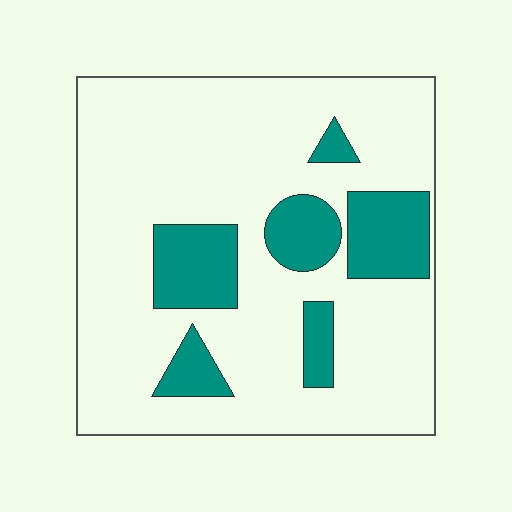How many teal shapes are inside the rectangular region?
6.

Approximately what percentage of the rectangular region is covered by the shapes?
Approximately 20%.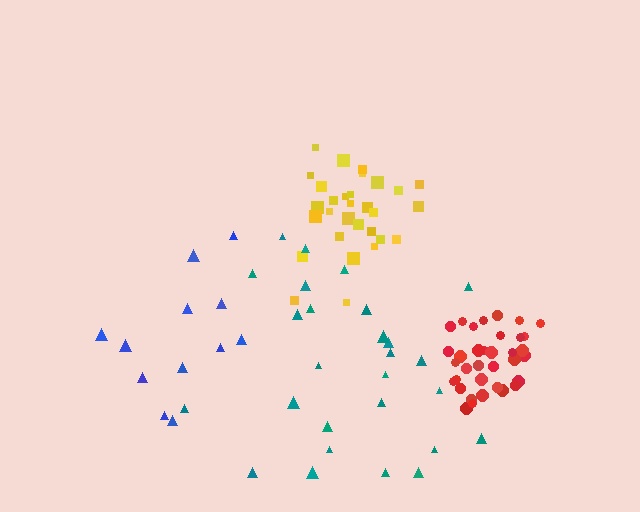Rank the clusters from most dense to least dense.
red, yellow, teal, blue.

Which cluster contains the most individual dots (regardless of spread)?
Red (35).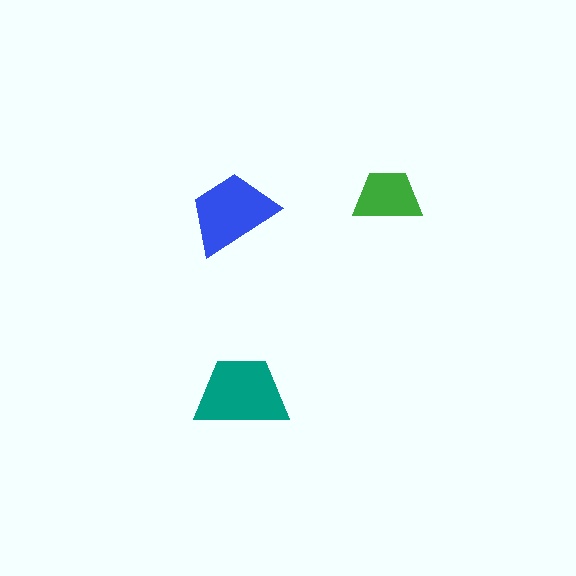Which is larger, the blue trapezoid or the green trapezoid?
The blue one.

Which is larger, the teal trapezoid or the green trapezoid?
The teal one.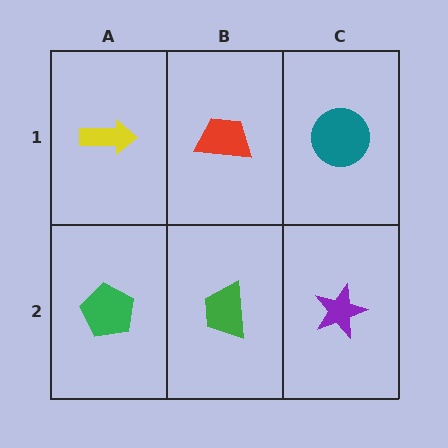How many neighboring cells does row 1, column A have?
2.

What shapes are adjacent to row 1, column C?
A purple star (row 2, column C), a red trapezoid (row 1, column B).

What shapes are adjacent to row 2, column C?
A teal circle (row 1, column C), a green trapezoid (row 2, column B).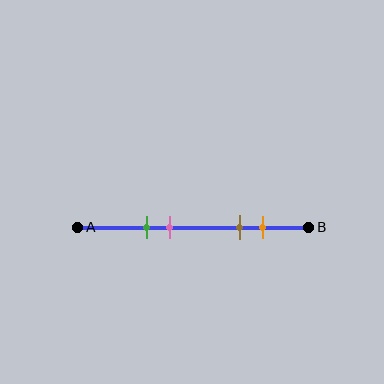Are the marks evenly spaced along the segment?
No, the marks are not evenly spaced.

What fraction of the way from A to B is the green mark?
The green mark is approximately 30% (0.3) of the way from A to B.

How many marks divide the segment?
There are 4 marks dividing the segment.